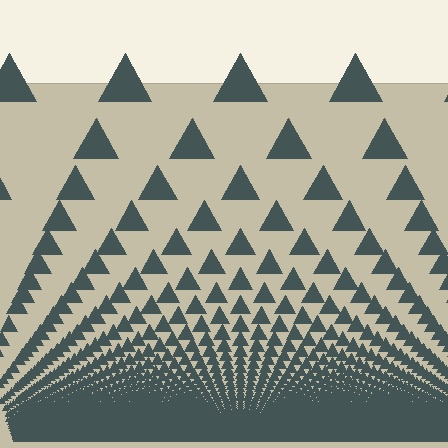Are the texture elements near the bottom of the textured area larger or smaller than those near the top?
Smaller. The gradient is inverted — elements near the bottom are smaller and denser.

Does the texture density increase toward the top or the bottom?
Density increases toward the bottom.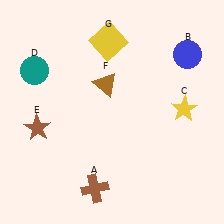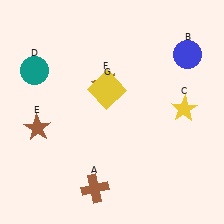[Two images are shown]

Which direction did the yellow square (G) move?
The yellow square (G) moved down.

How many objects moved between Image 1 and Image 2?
1 object moved between the two images.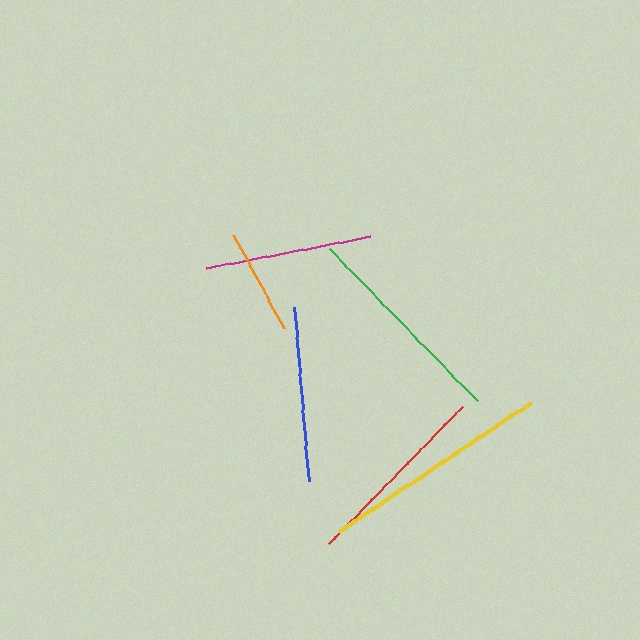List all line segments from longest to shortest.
From longest to shortest: yellow, green, red, blue, magenta, orange.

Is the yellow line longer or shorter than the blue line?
The yellow line is longer than the blue line.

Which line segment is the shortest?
The orange line is the shortest at approximately 107 pixels.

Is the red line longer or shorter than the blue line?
The red line is longer than the blue line.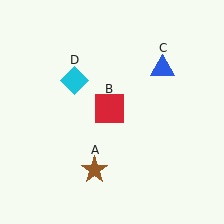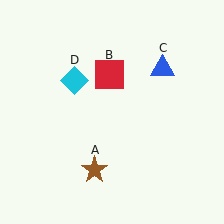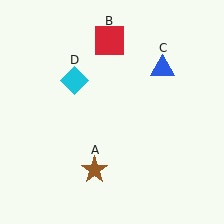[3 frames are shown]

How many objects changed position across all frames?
1 object changed position: red square (object B).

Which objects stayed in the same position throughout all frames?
Brown star (object A) and blue triangle (object C) and cyan diamond (object D) remained stationary.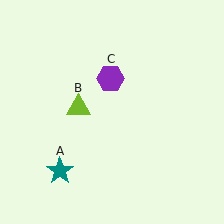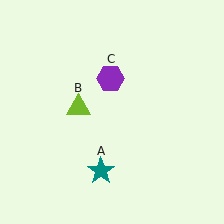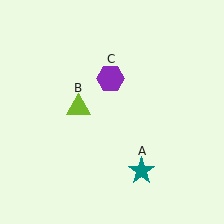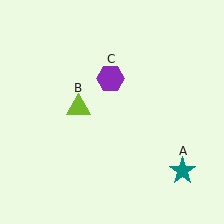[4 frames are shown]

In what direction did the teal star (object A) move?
The teal star (object A) moved right.